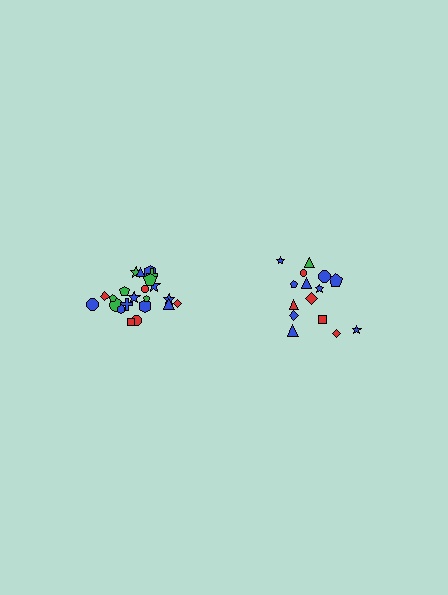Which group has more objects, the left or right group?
The left group.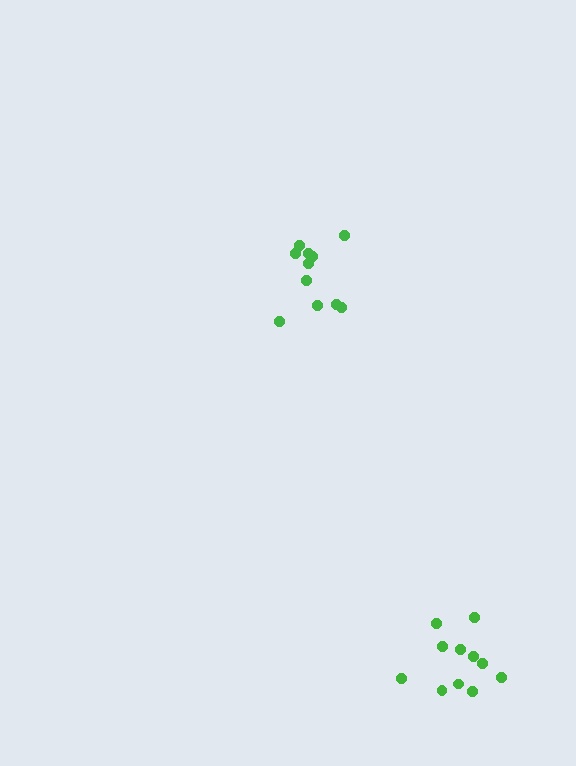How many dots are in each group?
Group 1: 11 dots, Group 2: 11 dots (22 total).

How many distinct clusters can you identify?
There are 2 distinct clusters.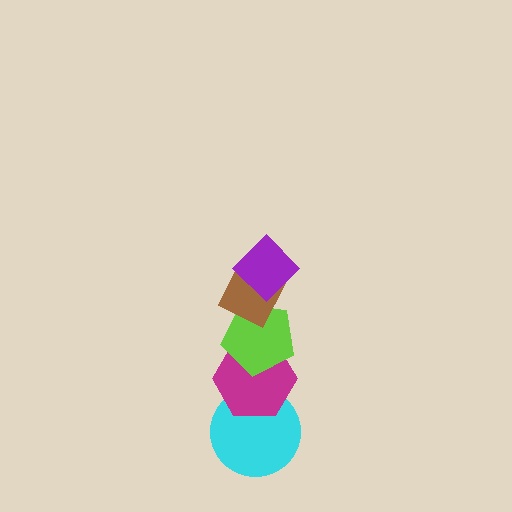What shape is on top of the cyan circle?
The magenta hexagon is on top of the cyan circle.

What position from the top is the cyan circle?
The cyan circle is 5th from the top.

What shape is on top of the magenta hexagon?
The lime pentagon is on top of the magenta hexagon.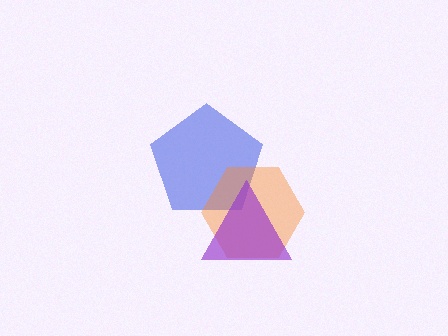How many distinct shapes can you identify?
There are 3 distinct shapes: a blue pentagon, an orange hexagon, a purple triangle.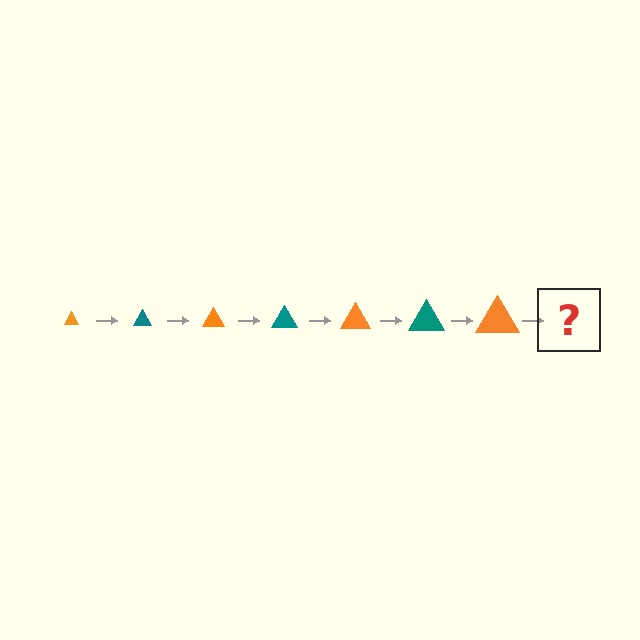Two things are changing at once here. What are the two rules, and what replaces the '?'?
The two rules are that the triangle grows larger each step and the color cycles through orange and teal. The '?' should be a teal triangle, larger than the previous one.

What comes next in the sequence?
The next element should be a teal triangle, larger than the previous one.